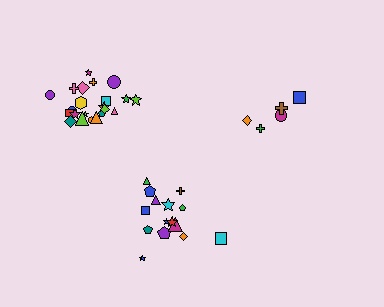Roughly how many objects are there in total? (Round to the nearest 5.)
Roughly 40 objects in total.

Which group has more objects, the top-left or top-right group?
The top-left group.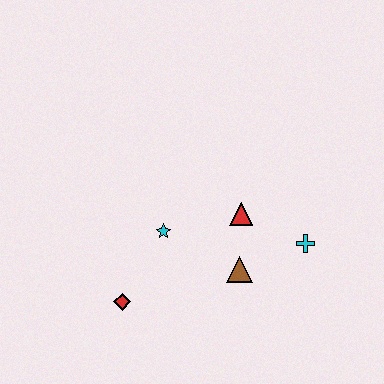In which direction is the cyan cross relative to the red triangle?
The cyan cross is to the right of the red triangle.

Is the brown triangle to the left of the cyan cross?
Yes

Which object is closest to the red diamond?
The cyan star is closest to the red diamond.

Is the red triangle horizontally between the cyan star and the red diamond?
No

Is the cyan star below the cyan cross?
No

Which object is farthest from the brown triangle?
The red diamond is farthest from the brown triangle.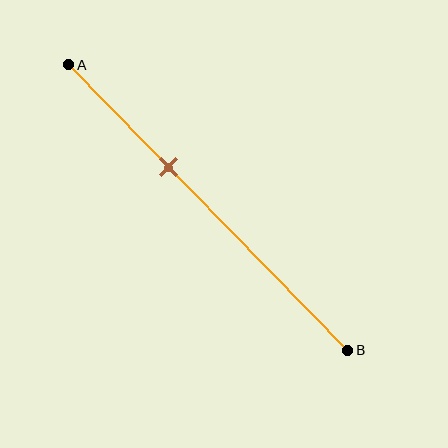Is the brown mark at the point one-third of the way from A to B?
Yes, the mark is approximately at the one-third point.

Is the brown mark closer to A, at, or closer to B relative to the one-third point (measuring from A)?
The brown mark is approximately at the one-third point of segment AB.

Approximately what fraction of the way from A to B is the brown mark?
The brown mark is approximately 35% of the way from A to B.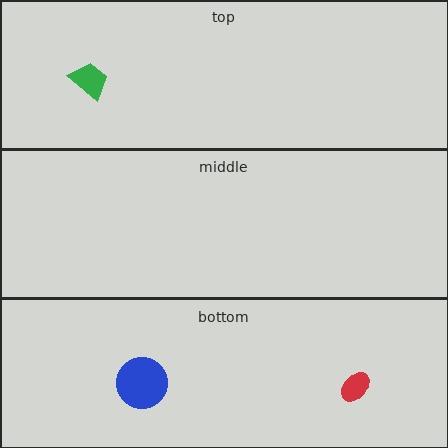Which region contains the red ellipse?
The bottom region.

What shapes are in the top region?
The green trapezoid.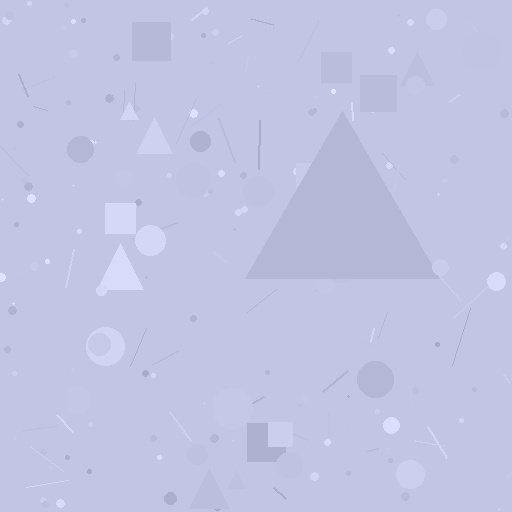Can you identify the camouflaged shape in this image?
The camouflaged shape is a triangle.